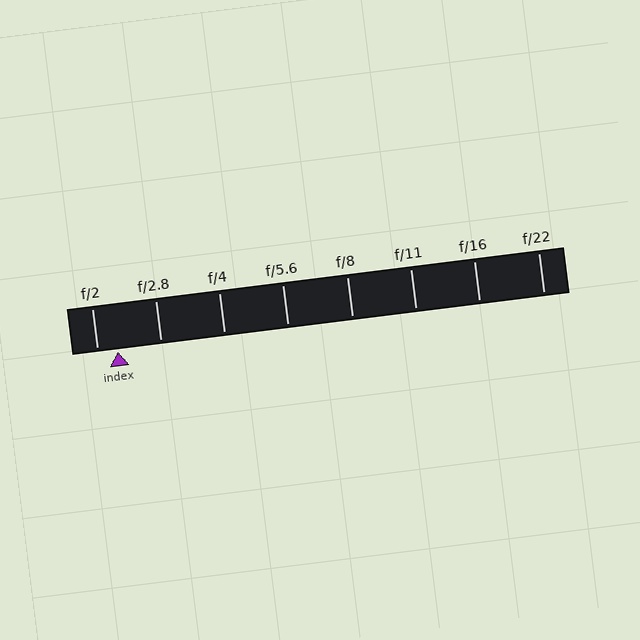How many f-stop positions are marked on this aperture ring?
There are 8 f-stop positions marked.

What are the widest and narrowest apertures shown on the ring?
The widest aperture shown is f/2 and the narrowest is f/22.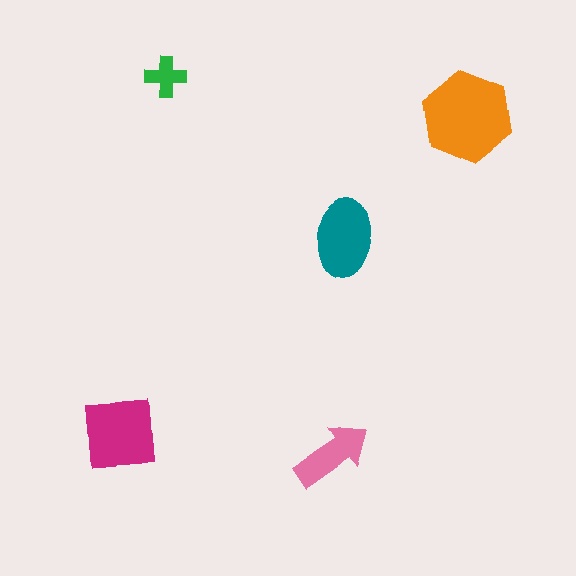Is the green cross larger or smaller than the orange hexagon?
Smaller.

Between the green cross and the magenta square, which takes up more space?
The magenta square.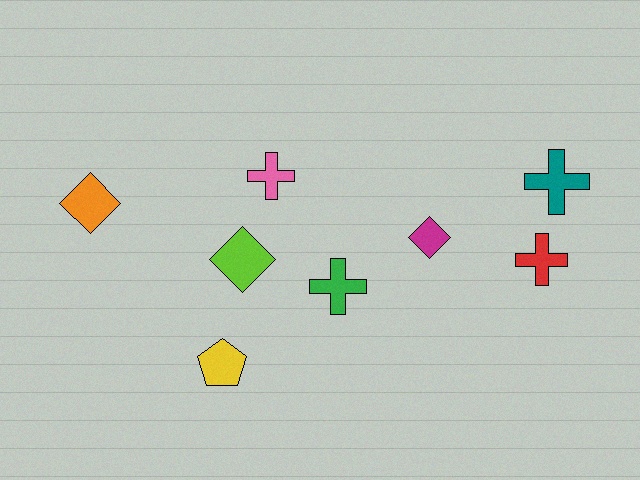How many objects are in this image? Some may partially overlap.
There are 8 objects.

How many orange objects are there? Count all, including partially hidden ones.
There is 1 orange object.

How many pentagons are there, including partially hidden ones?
There is 1 pentagon.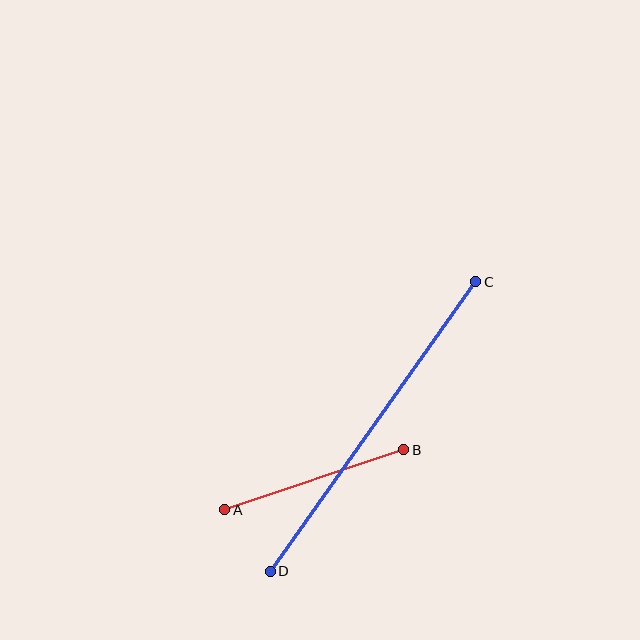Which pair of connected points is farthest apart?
Points C and D are farthest apart.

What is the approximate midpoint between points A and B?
The midpoint is at approximately (314, 480) pixels.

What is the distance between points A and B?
The distance is approximately 189 pixels.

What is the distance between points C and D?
The distance is approximately 355 pixels.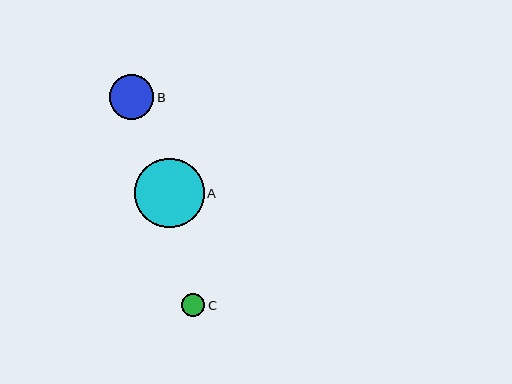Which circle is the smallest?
Circle C is the smallest with a size of approximately 23 pixels.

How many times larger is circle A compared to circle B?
Circle A is approximately 1.6 times the size of circle B.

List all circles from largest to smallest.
From largest to smallest: A, B, C.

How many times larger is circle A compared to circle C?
Circle A is approximately 3.0 times the size of circle C.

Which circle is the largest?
Circle A is the largest with a size of approximately 70 pixels.